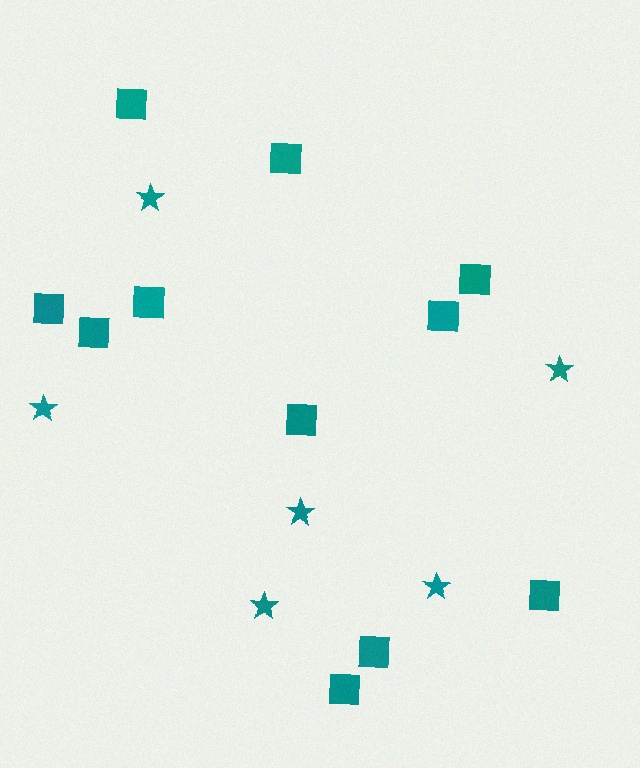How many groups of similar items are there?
There are 2 groups: one group of squares (11) and one group of stars (6).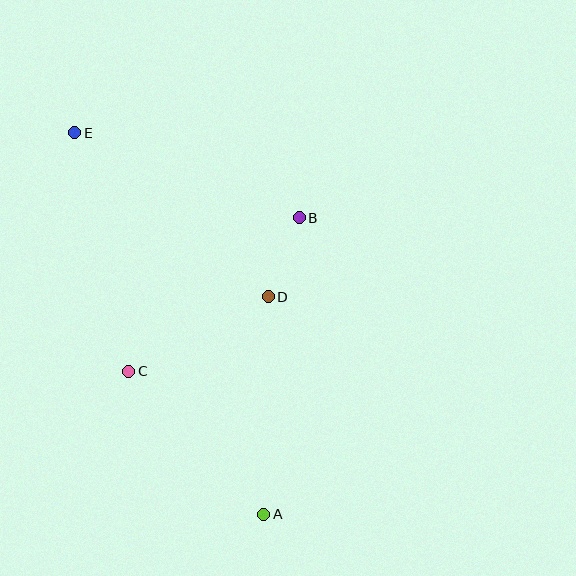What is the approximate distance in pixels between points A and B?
The distance between A and B is approximately 298 pixels.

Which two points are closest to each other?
Points B and D are closest to each other.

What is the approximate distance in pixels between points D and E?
The distance between D and E is approximately 253 pixels.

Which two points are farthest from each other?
Points A and E are farthest from each other.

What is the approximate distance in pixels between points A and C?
The distance between A and C is approximately 196 pixels.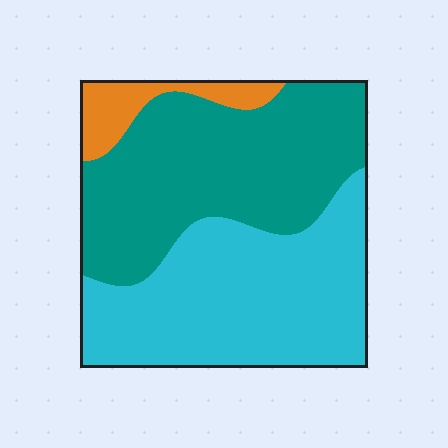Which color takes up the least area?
Orange, at roughly 10%.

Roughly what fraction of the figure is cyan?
Cyan covers around 45% of the figure.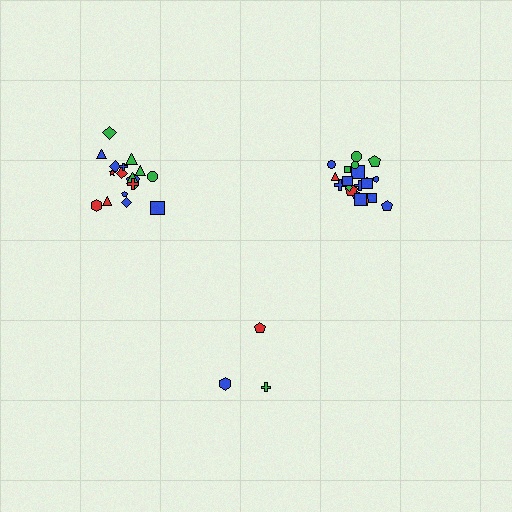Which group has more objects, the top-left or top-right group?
The top-right group.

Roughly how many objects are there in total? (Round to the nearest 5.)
Roughly 45 objects in total.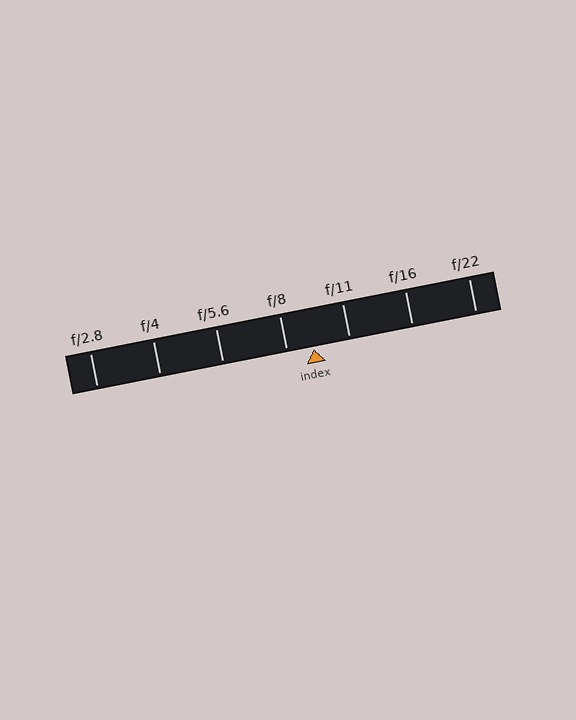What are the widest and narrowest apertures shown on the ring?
The widest aperture shown is f/2.8 and the narrowest is f/22.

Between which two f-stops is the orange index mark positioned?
The index mark is between f/8 and f/11.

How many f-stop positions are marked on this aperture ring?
There are 7 f-stop positions marked.